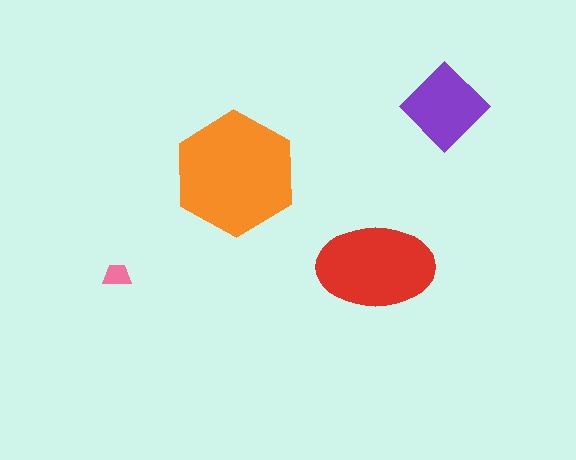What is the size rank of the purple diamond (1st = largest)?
3rd.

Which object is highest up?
The purple diamond is topmost.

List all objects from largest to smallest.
The orange hexagon, the red ellipse, the purple diamond, the pink trapezoid.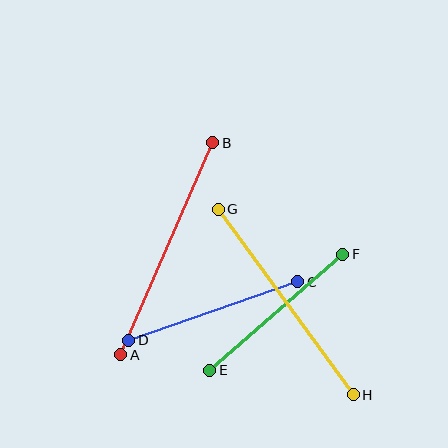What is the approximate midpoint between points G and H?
The midpoint is at approximately (286, 302) pixels.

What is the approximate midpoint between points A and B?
The midpoint is at approximately (167, 249) pixels.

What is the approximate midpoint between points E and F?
The midpoint is at approximately (276, 312) pixels.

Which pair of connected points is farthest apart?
Points A and B are farthest apart.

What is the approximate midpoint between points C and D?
The midpoint is at approximately (213, 311) pixels.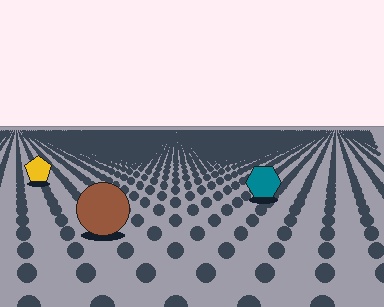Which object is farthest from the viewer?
The yellow pentagon is farthest from the viewer. It appears smaller and the ground texture around it is denser.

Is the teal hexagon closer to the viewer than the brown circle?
No. The brown circle is closer — you can tell from the texture gradient: the ground texture is coarser near it.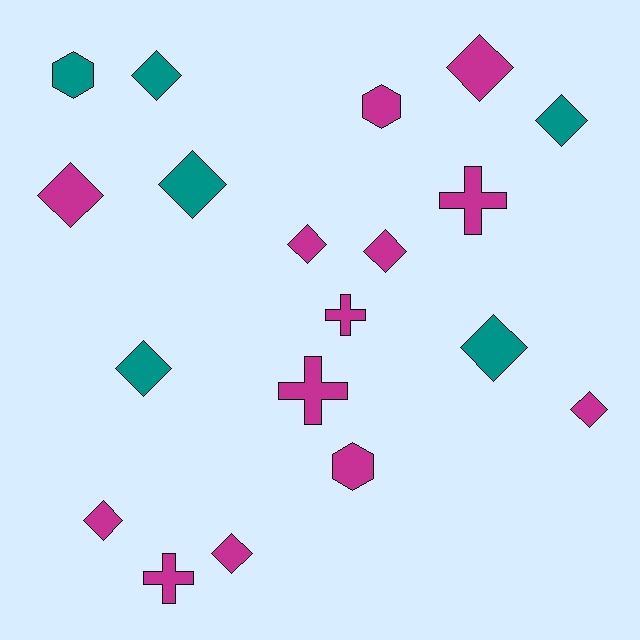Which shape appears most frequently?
Diamond, with 12 objects.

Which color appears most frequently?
Magenta, with 13 objects.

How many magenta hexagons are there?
There are 2 magenta hexagons.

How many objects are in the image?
There are 19 objects.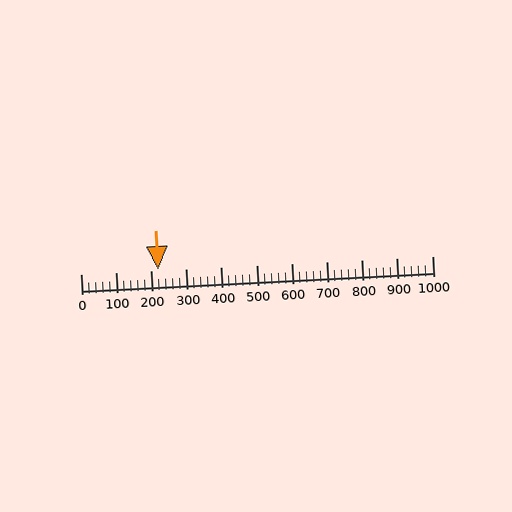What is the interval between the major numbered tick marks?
The major tick marks are spaced 100 units apart.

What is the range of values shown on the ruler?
The ruler shows values from 0 to 1000.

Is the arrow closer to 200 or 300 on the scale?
The arrow is closer to 200.